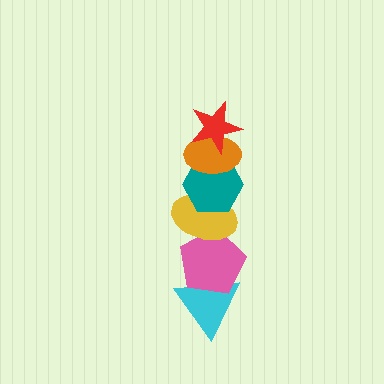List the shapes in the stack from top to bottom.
From top to bottom: the red star, the orange ellipse, the teal hexagon, the yellow ellipse, the pink pentagon, the cyan triangle.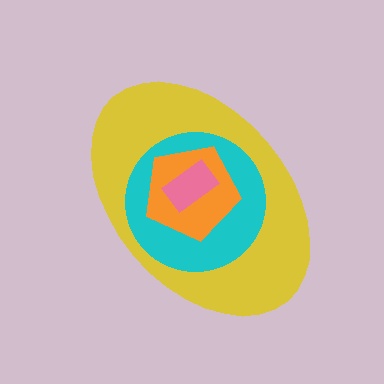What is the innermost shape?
The pink rectangle.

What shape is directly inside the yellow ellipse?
The cyan circle.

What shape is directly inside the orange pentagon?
The pink rectangle.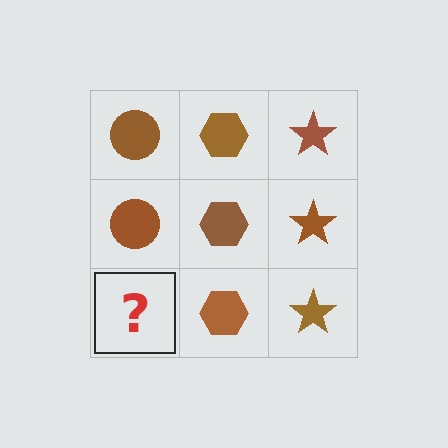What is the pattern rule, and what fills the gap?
The rule is that each column has a consistent shape. The gap should be filled with a brown circle.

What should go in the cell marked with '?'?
The missing cell should contain a brown circle.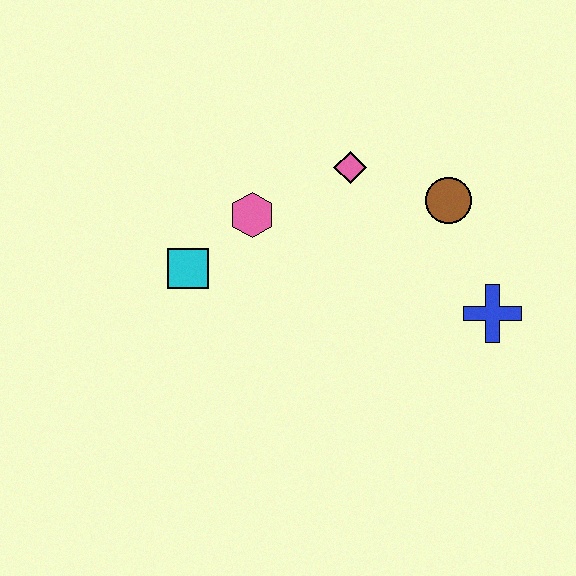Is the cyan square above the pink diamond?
No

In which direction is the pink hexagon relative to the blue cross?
The pink hexagon is to the left of the blue cross.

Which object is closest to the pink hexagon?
The cyan square is closest to the pink hexagon.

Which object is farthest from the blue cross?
The cyan square is farthest from the blue cross.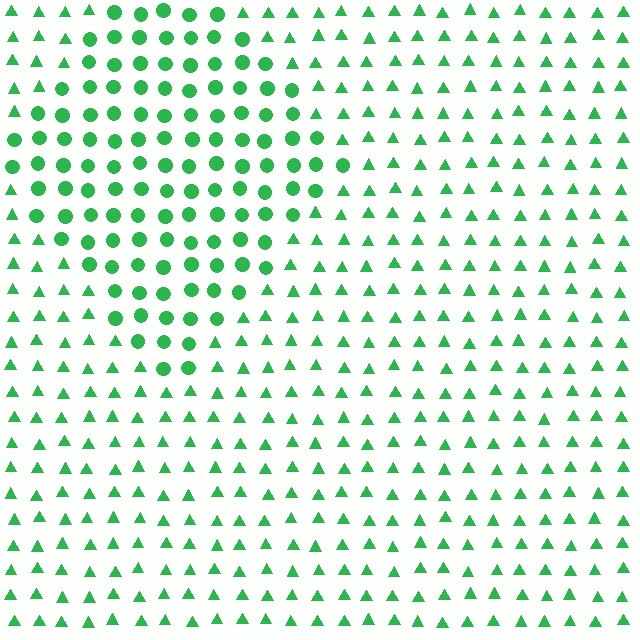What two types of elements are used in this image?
The image uses circles inside the diamond region and triangles outside it.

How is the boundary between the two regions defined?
The boundary is defined by a change in element shape: circles inside vs. triangles outside. All elements share the same color and spacing.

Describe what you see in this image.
The image is filled with small green elements arranged in a uniform grid. A diamond-shaped region contains circles, while the surrounding area contains triangles. The boundary is defined purely by the change in element shape.